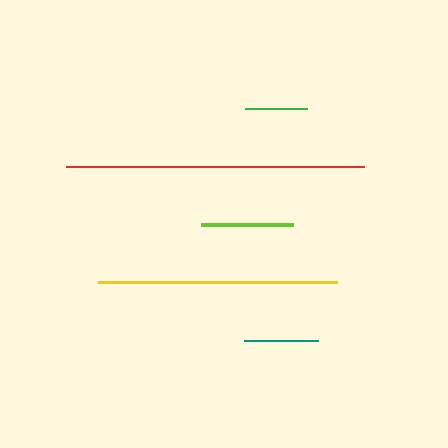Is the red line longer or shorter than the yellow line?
The red line is longer than the yellow line.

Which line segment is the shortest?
The green line is the shortest at approximately 63 pixels.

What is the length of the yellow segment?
The yellow segment is approximately 240 pixels long.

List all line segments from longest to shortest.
From longest to shortest: red, yellow, lime, teal, green.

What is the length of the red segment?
The red segment is approximately 298 pixels long.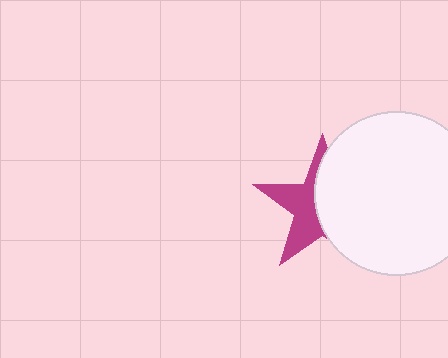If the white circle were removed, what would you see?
You would see the complete magenta star.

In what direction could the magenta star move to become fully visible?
The magenta star could move left. That would shift it out from behind the white circle entirely.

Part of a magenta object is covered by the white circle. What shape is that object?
It is a star.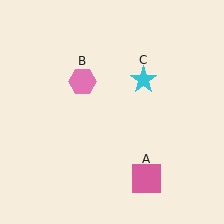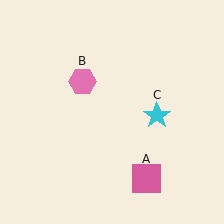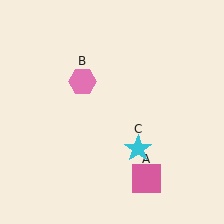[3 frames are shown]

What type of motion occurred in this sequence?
The cyan star (object C) rotated clockwise around the center of the scene.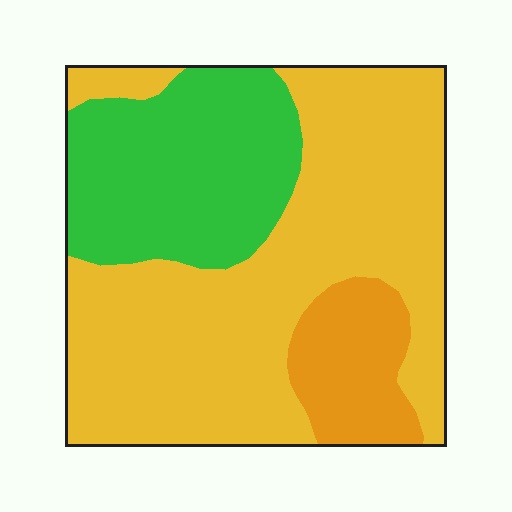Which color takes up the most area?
Yellow, at roughly 60%.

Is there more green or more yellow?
Yellow.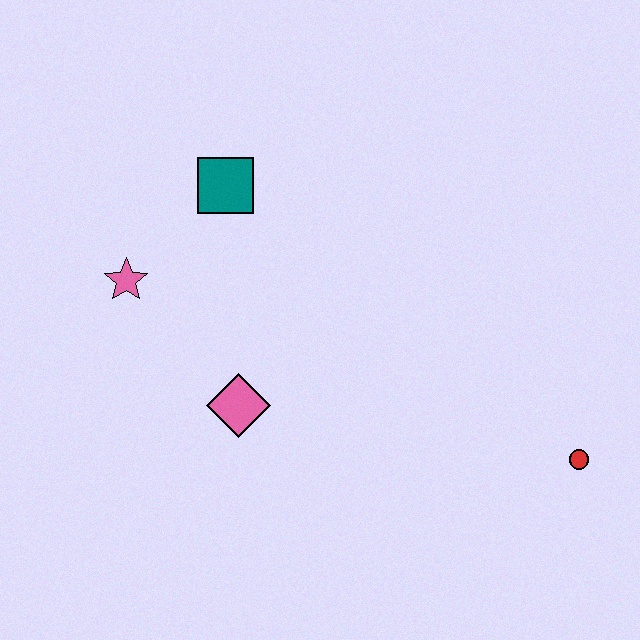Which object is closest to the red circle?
The pink diamond is closest to the red circle.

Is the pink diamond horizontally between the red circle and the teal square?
Yes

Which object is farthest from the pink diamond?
The red circle is farthest from the pink diamond.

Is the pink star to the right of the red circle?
No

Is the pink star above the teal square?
No